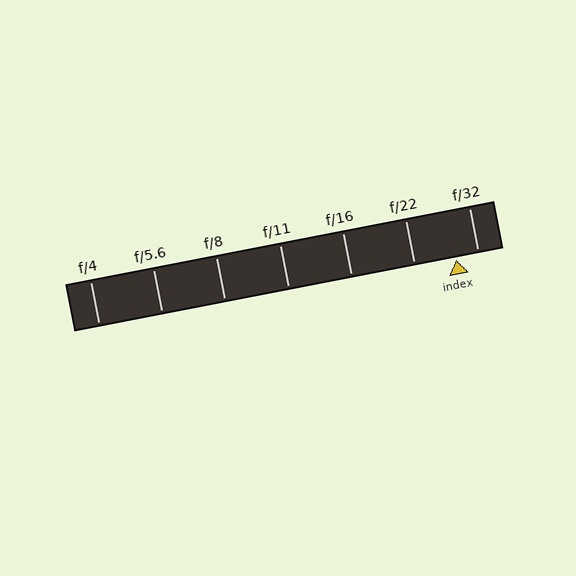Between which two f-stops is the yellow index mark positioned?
The index mark is between f/22 and f/32.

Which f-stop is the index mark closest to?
The index mark is closest to f/32.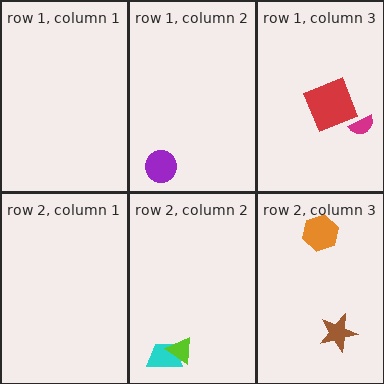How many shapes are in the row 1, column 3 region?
2.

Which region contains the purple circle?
The row 1, column 2 region.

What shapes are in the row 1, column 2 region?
The purple circle.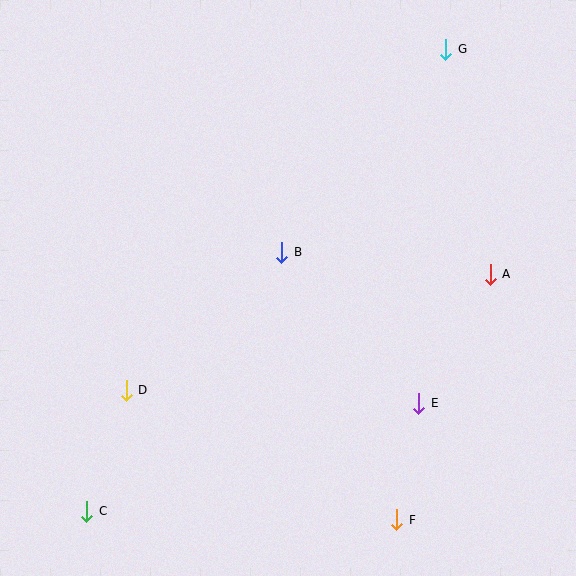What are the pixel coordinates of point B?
Point B is at (282, 252).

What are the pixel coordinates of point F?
Point F is at (397, 520).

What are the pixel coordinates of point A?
Point A is at (490, 274).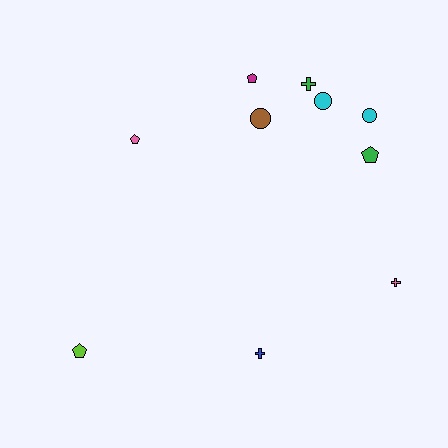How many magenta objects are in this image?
There is 1 magenta object.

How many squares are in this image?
There are no squares.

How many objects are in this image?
There are 10 objects.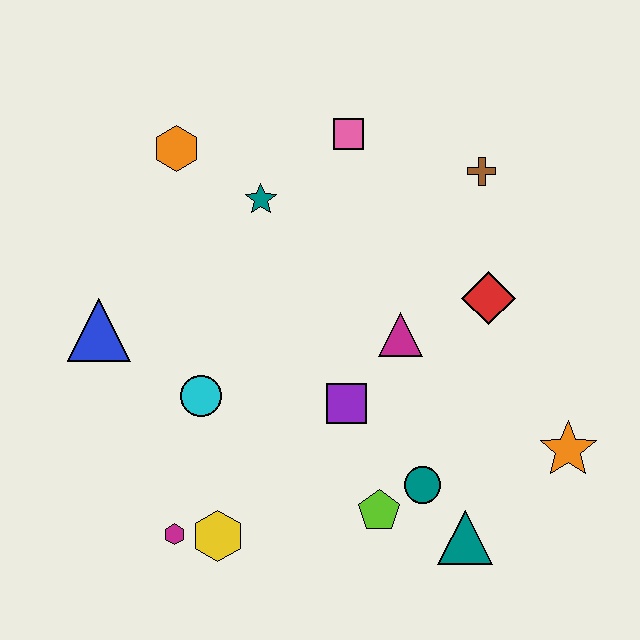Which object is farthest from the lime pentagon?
The orange hexagon is farthest from the lime pentagon.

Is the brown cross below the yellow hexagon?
No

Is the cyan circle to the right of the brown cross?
No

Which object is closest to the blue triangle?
The cyan circle is closest to the blue triangle.